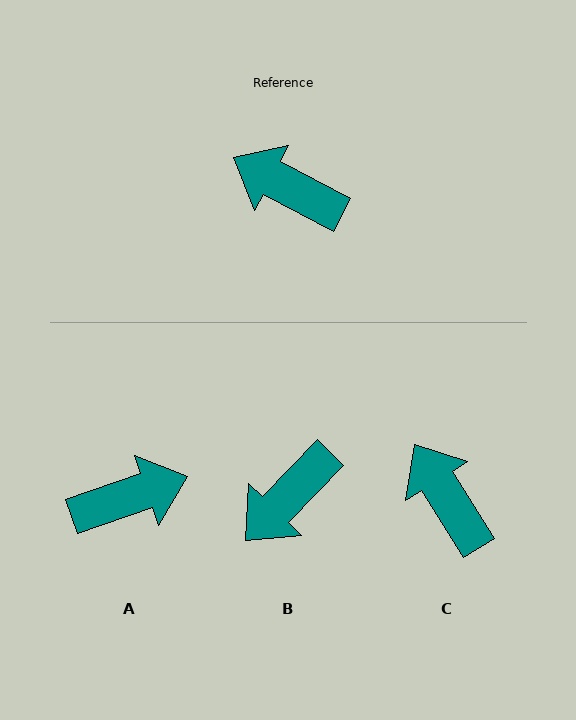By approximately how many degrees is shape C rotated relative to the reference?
Approximately 30 degrees clockwise.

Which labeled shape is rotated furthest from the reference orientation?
A, about 133 degrees away.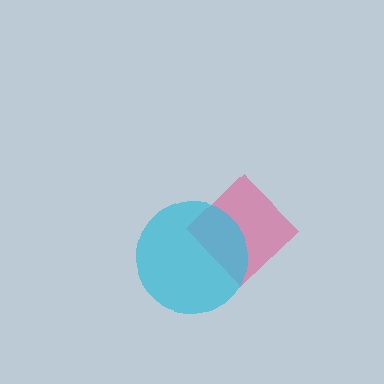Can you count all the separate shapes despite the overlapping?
Yes, there are 2 separate shapes.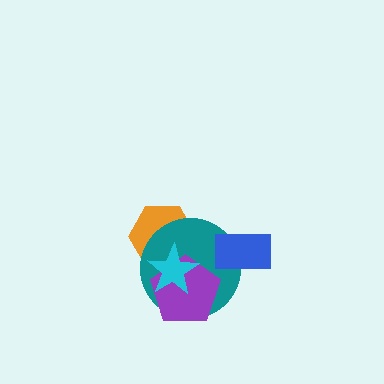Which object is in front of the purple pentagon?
The cyan star is in front of the purple pentagon.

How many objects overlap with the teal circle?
4 objects overlap with the teal circle.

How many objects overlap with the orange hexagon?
3 objects overlap with the orange hexagon.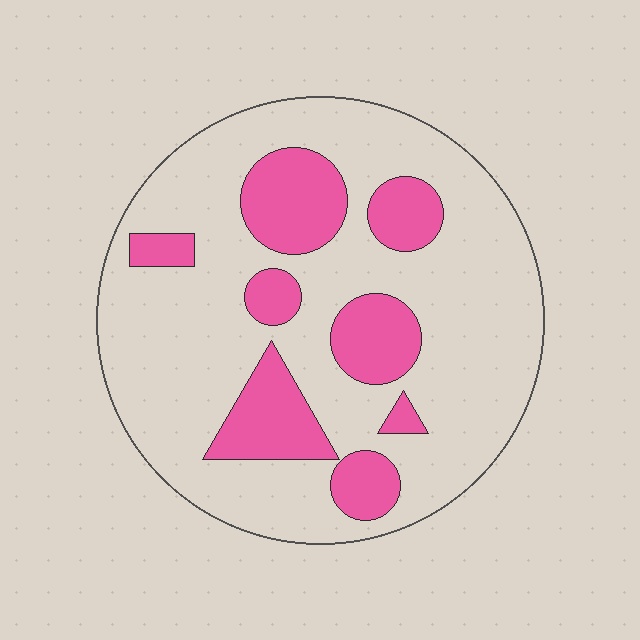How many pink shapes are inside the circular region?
8.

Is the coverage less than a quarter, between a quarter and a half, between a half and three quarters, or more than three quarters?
Less than a quarter.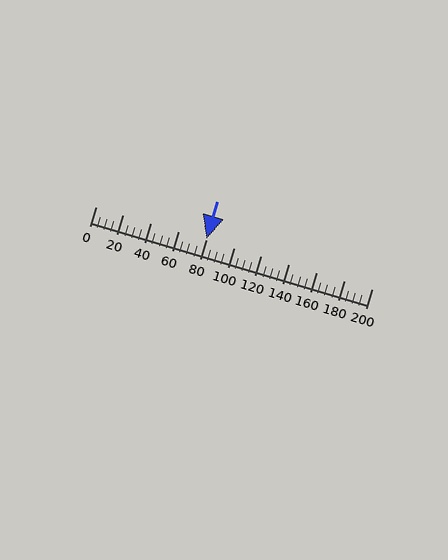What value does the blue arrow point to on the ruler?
The blue arrow points to approximately 80.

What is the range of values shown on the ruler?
The ruler shows values from 0 to 200.